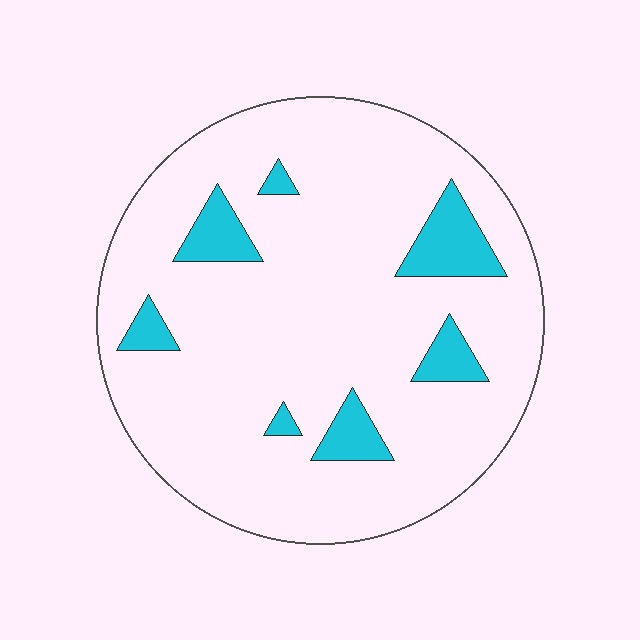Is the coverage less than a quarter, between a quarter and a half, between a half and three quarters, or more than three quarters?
Less than a quarter.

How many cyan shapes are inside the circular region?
7.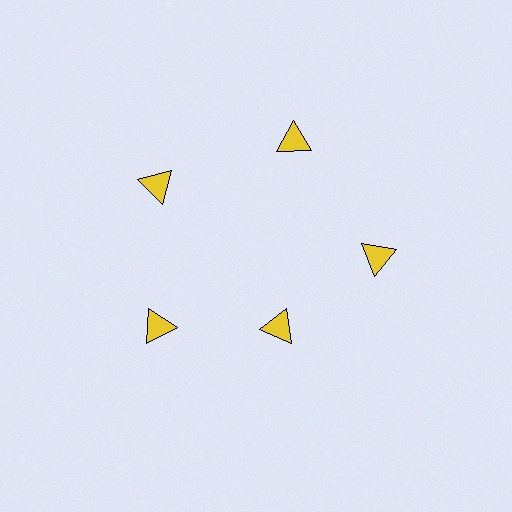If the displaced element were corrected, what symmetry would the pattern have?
It would have 5-fold rotational symmetry — the pattern would map onto itself every 72 degrees.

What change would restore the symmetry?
The symmetry would be restored by moving it outward, back onto the ring so that all 5 triangles sit at equal angles and equal distance from the center.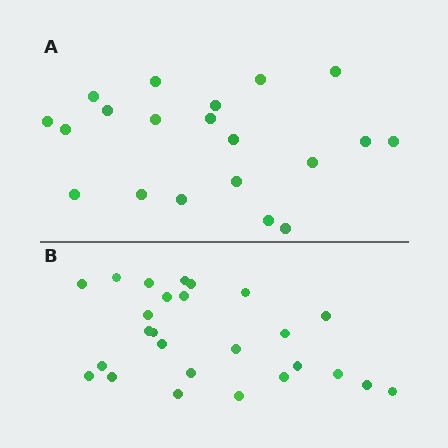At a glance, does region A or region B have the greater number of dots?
Region B (the bottom region) has more dots.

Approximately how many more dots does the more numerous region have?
Region B has about 6 more dots than region A.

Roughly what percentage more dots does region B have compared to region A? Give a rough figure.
About 30% more.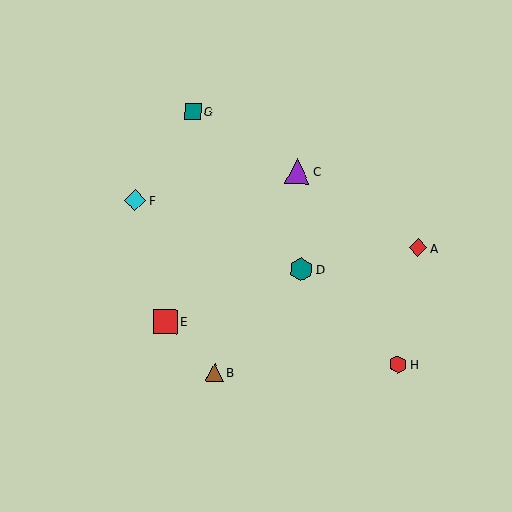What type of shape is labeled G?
Shape G is a teal square.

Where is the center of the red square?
The center of the red square is at (165, 321).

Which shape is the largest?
The purple triangle (labeled C) is the largest.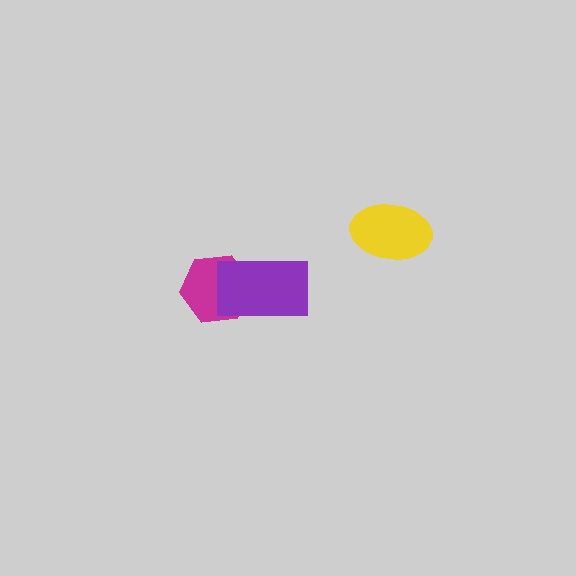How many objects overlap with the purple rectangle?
1 object overlaps with the purple rectangle.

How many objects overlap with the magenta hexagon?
1 object overlaps with the magenta hexagon.